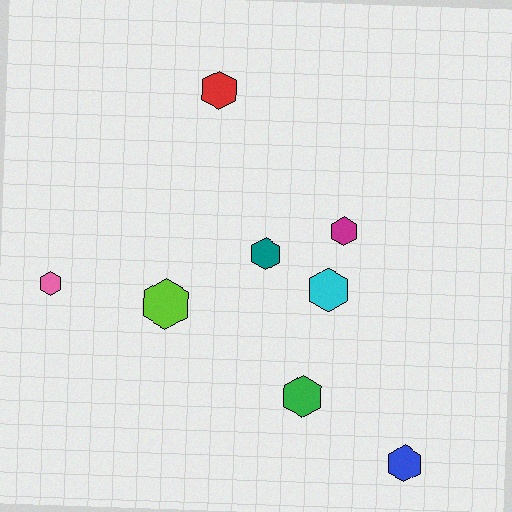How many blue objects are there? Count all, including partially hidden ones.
There is 1 blue object.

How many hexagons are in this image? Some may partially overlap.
There are 8 hexagons.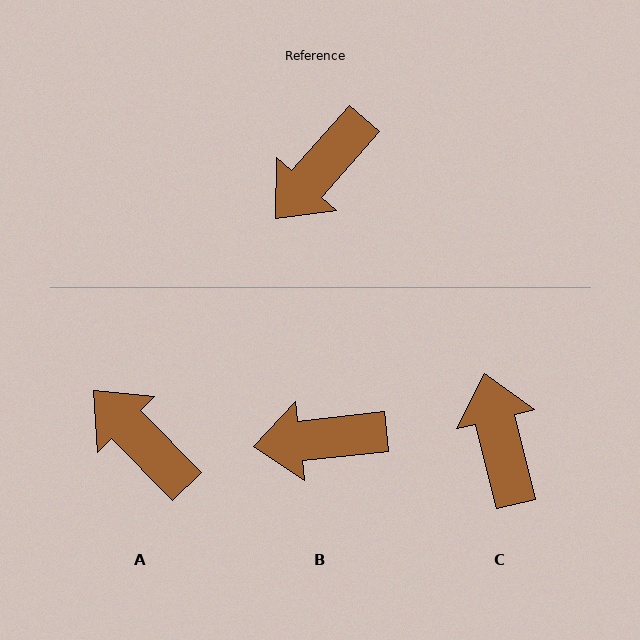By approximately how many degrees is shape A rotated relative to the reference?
Approximately 94 degrees clockwise.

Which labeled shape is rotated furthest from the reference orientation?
C, about 125 degrees away.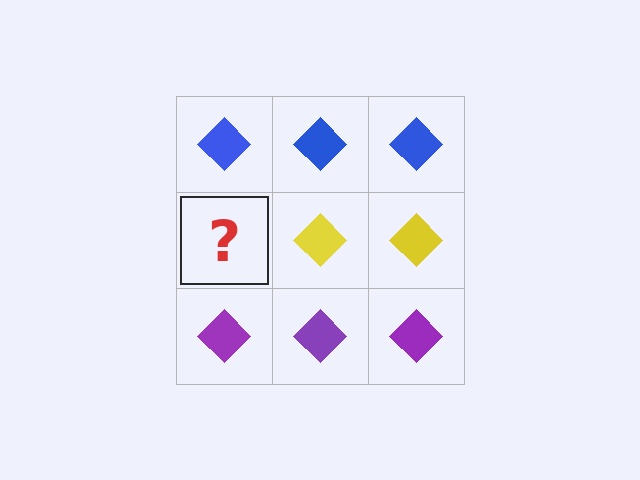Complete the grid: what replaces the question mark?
The question mark should be replaced with a yellow diamond.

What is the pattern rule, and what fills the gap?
The rule is that each row has a consistent color. The gap should be filled with a yellow diamond.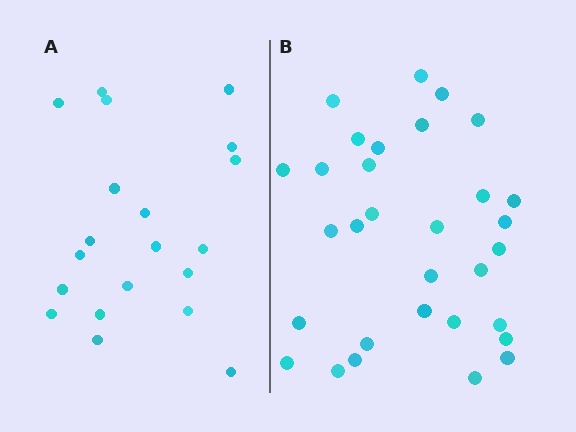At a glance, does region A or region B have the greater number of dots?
Region B (the right region) has more dots.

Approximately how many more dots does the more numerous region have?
Region B has roughly 12 or so more dots than region A.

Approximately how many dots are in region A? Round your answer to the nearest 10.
About 20 dots.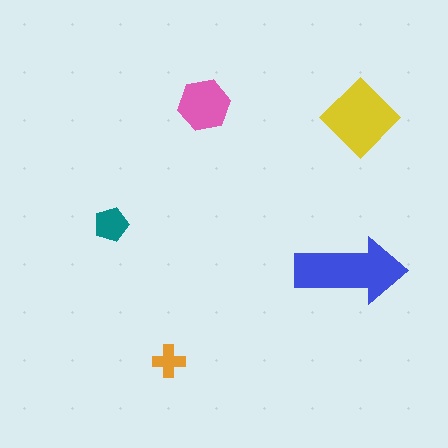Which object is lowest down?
The orange cross is bottommost.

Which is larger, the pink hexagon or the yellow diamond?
The yellow diamond.